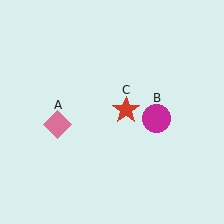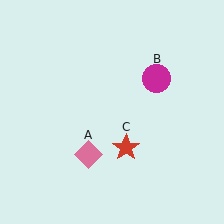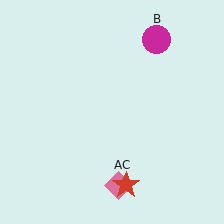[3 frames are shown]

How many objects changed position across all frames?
3 objects changed position: pink diamond (object A), magenta circle (object B), red star (object C).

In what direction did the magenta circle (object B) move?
The magenta circle (object B) moved up.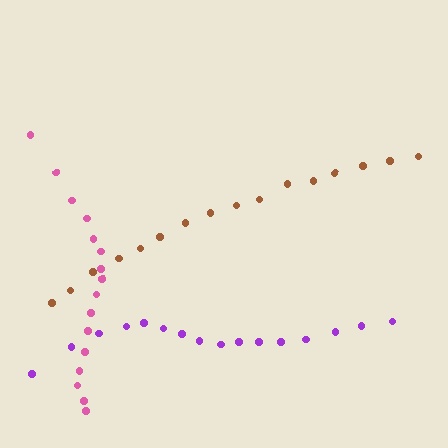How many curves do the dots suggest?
There are 3 distinct paths.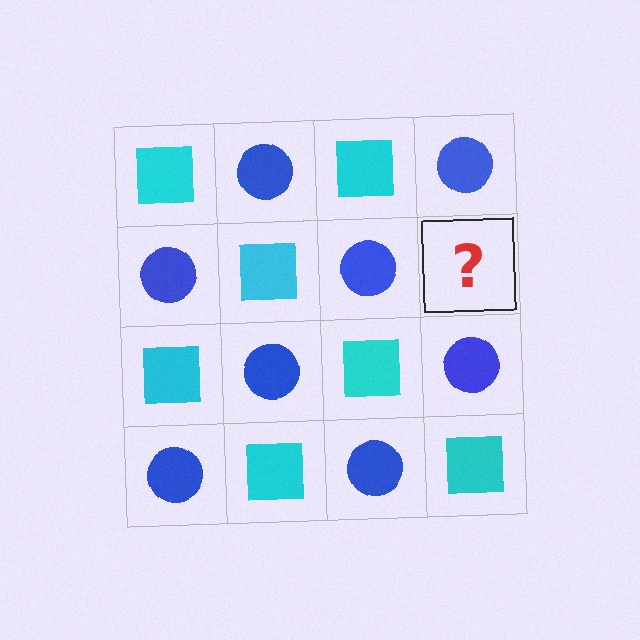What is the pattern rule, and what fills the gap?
The rule is that it alternates cyan square and blue circle in a checkerboard pattern. The gap should be filled with a cyan square.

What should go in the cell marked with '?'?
The missing cell should contain a cyan square.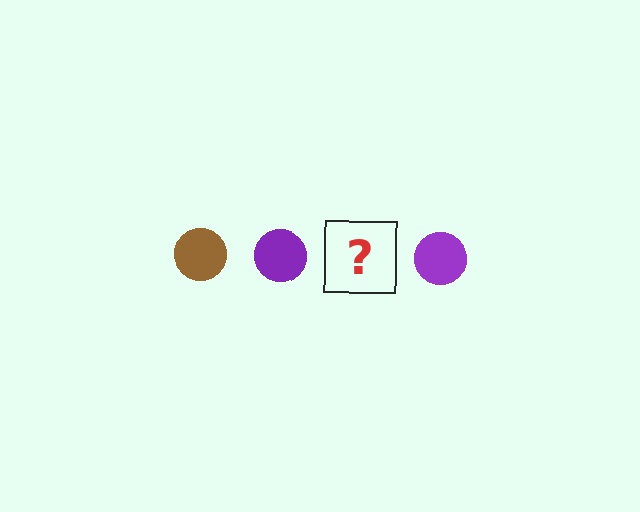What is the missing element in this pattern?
The missing element is a brown circle.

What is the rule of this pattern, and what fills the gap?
The rule is that the pattern cycles through brown, purple circles. The gap should be filled with a brown circle.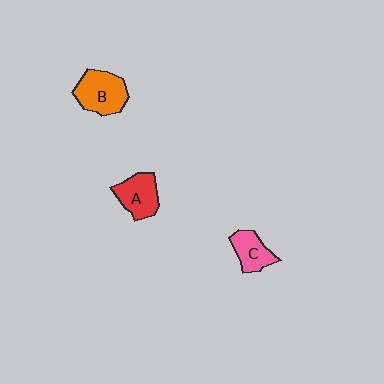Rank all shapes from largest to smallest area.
From largest to smallest: B (orange), A (red), C (pink).